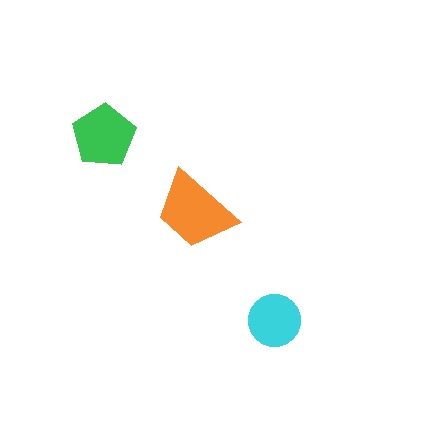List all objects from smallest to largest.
The cyan circle, the green pentagon, the orange trapezoid.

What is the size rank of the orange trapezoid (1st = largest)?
1st.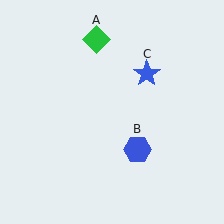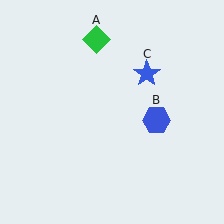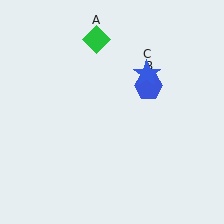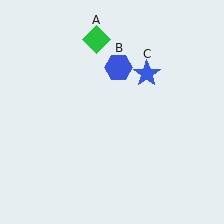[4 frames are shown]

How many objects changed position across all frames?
1 object changed position: blue hexagon (object B).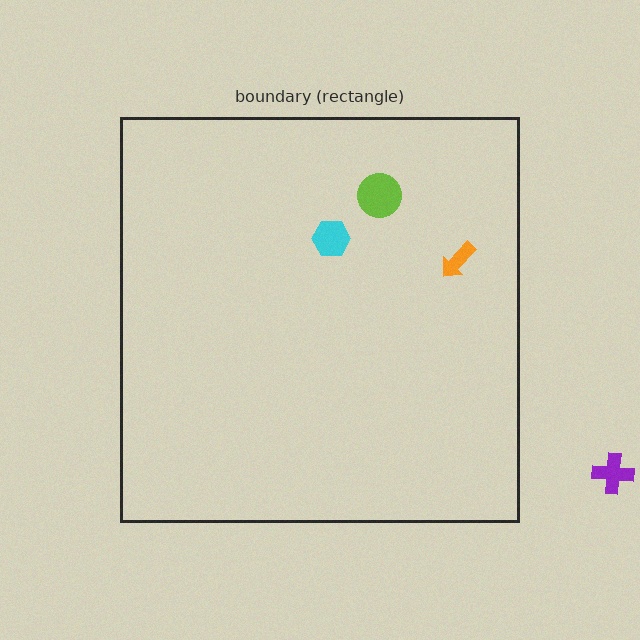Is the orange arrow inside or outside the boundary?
Inside.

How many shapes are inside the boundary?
3 inside, 1 outside.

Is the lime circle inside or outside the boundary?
Inside.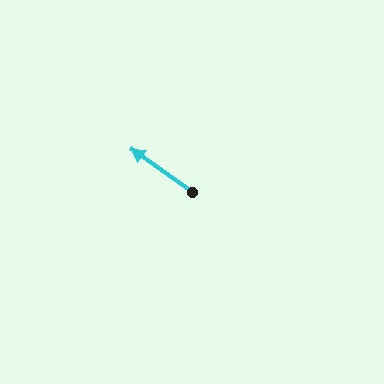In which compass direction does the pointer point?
Northwest.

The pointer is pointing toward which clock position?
Roughly 10 o'clock.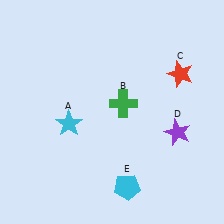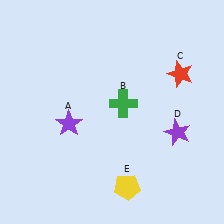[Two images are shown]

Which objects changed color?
A changed from cyan to purple. E changed from cyan to yellow.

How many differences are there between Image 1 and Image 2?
There are 2 differences between the two images.